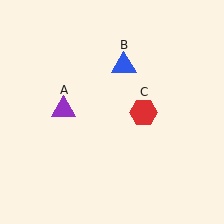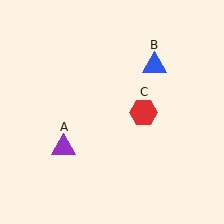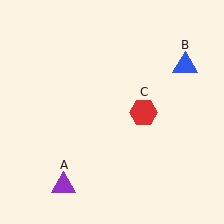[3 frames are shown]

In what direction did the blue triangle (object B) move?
The blue triangle (object B) moved right.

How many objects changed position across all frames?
2 objects changed position: purple triangle (object A), blue triangle (object B).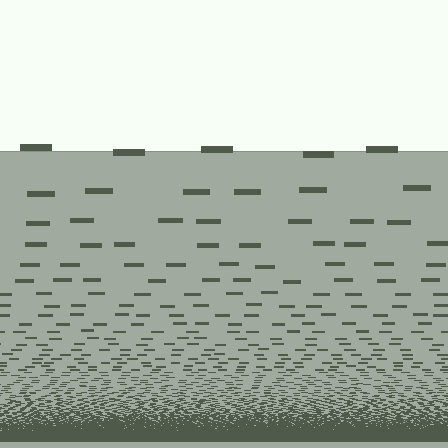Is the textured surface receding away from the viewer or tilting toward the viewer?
The surface appears to tilt toward the viewer. Texture elements get larger and sparser toward the top.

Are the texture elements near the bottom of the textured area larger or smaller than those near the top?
Smaller. The gradient is inverted — elements near the bottom are smaller and denser.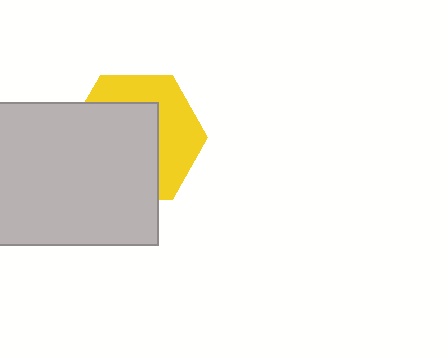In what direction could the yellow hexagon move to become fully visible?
The yellow hexagon could move toward the upper-right. That would shift it out from behind the light gray rectangle entirely.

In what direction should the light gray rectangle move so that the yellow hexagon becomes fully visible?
The light gray rectangle should move toward the lower-left. That is the shortest direction to clear the overlap and leave the yellow hexagon fully visible.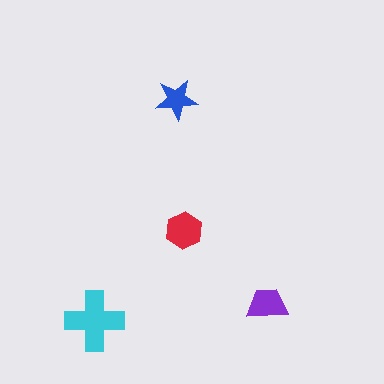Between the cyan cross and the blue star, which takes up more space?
The cyan cross.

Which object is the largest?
The cyan cross.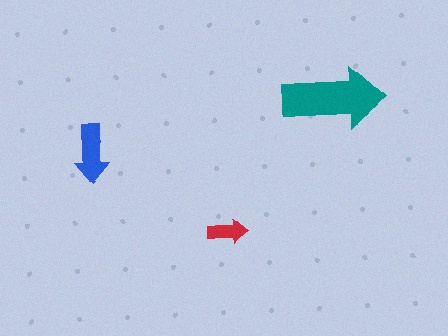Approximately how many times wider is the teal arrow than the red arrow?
About 2.5 times wider.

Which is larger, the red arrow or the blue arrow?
The blue one.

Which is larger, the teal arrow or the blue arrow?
The teal one.